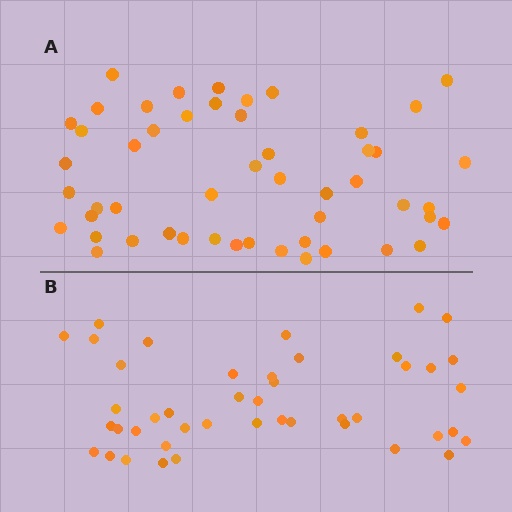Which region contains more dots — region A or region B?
Region A (the top region) has more dots.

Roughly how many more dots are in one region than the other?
Region A has roughly 8 or so more dots than region B.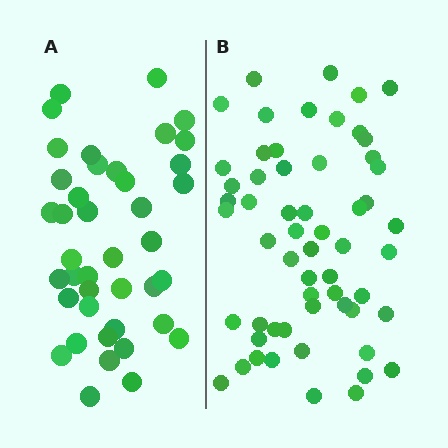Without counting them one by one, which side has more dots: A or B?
Region B (the right region) has more dots.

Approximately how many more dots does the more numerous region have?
Region B has approximately 15 more dots than region A.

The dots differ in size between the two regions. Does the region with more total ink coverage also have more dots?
No. Region A has more total ink coverage because its dots are larger, but region B actually contains more individual dots. Total area can be misleading — the number of items is what matters here.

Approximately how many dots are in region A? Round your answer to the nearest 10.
About 40 dots. (The exact count is 41, which rounds to 40.)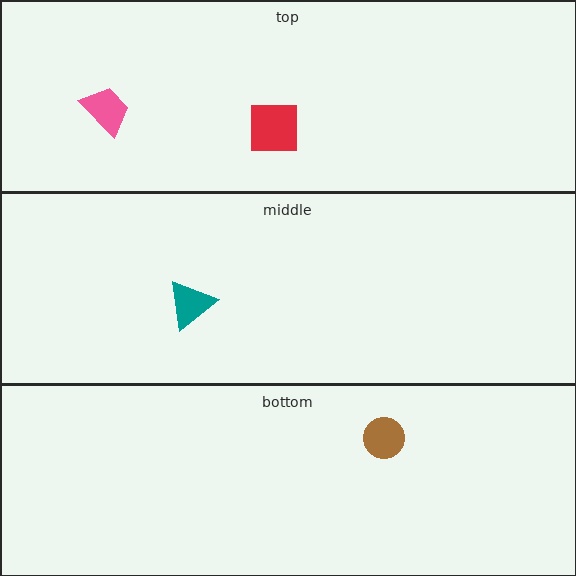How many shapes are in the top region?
2.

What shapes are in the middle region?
The teal triangle.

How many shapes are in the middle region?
1.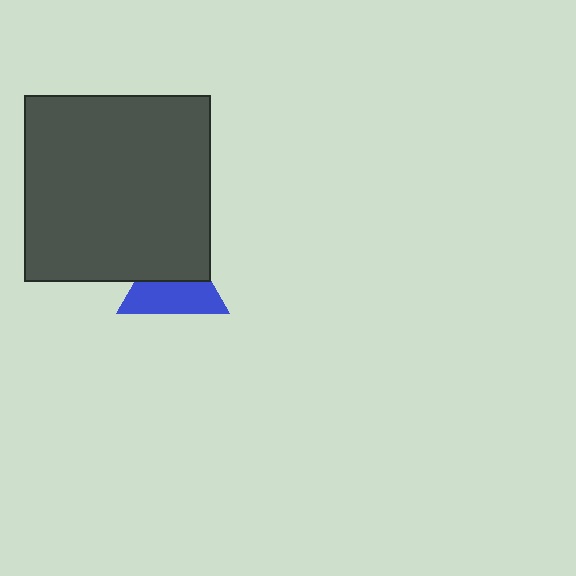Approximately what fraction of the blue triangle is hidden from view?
Roughly 46% of the blue triangle is hidden behind the dark gray square.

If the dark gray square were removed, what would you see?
You would see the complete blue triangle.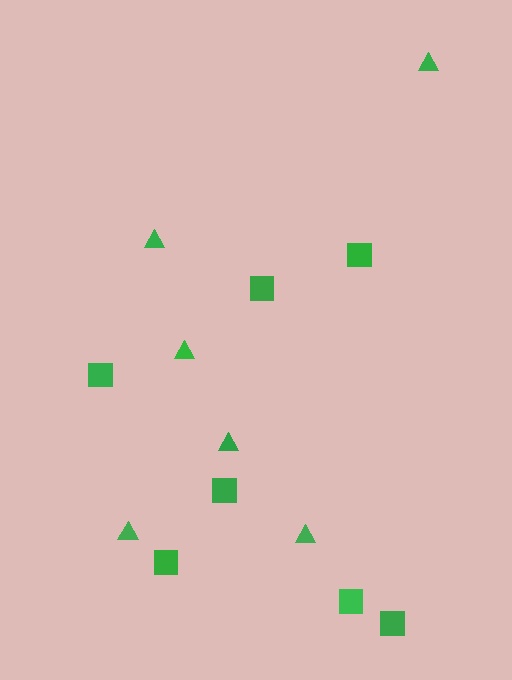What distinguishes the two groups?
There are 2 groups: one group of triangles (6) and one group of squares (7).